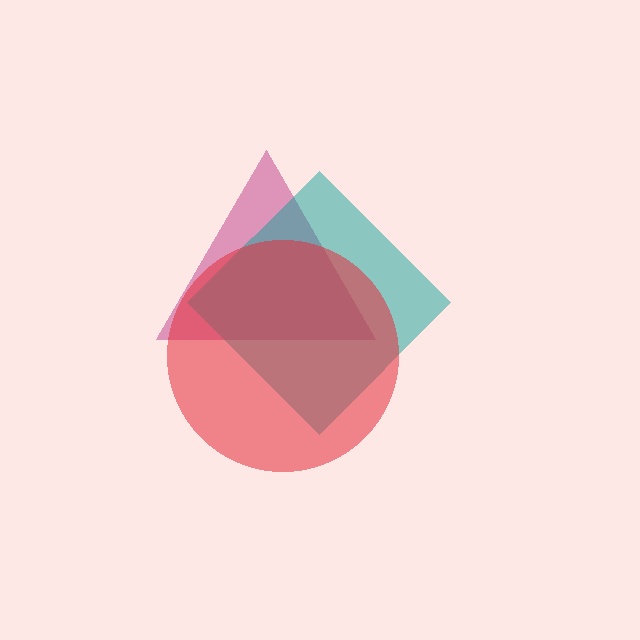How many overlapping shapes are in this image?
There are 3 overlapping shapes in the image.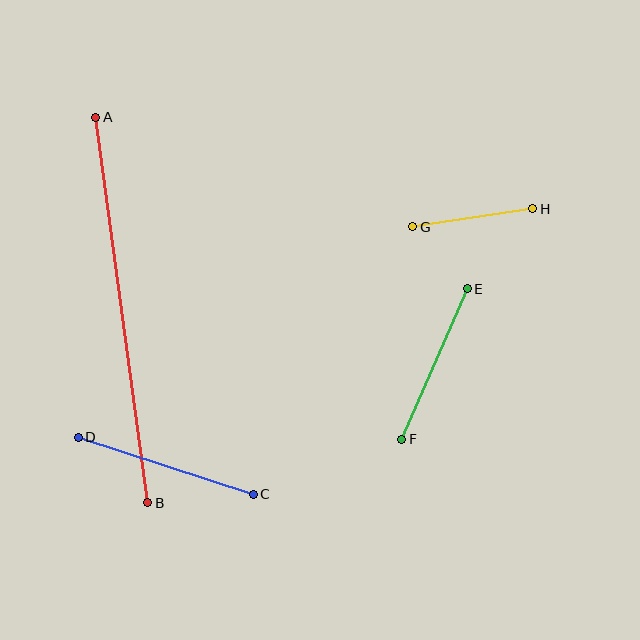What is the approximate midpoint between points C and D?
The midpoint is at approximately (166, 466) pixels.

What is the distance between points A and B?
The distance is approximately 389 pixels.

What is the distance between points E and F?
The distance is approximately 164 pixels.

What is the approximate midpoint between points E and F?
The midpoint is at approximately (435, 364) pixels.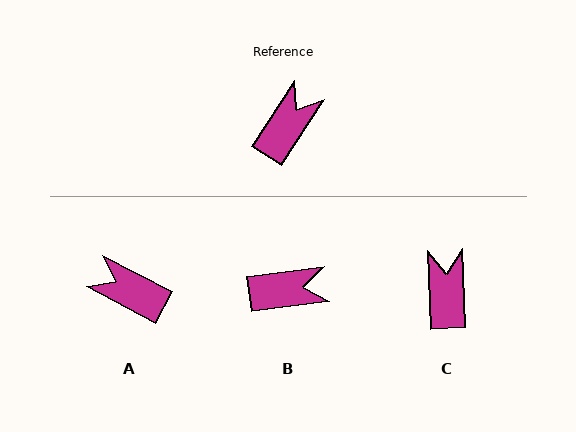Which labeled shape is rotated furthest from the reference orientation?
A, about 95 degrees away.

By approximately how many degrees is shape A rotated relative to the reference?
Approximately 95 degrees counter-clockwise.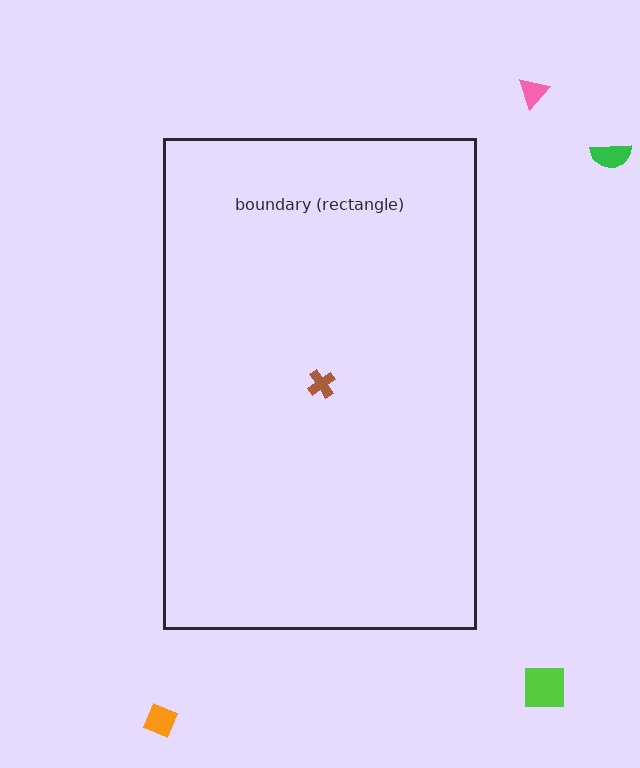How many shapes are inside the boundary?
1 inside, 4 outside.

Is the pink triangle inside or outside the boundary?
Outside.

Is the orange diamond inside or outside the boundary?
Outside.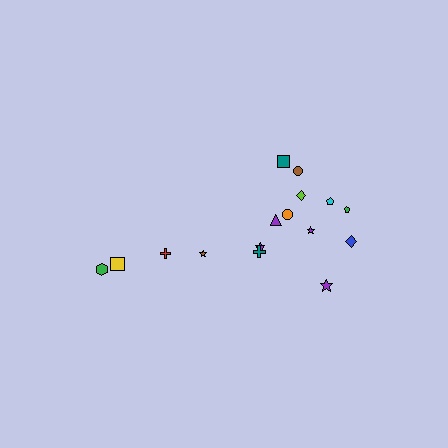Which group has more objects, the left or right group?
The right group.